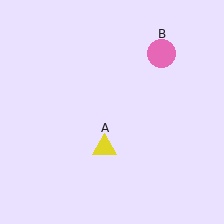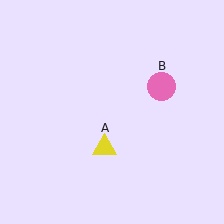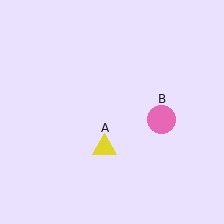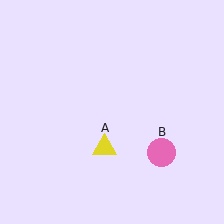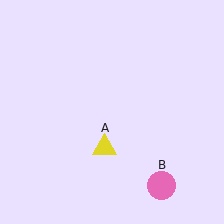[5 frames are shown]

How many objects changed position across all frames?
1 object changed position: pink circle (object B).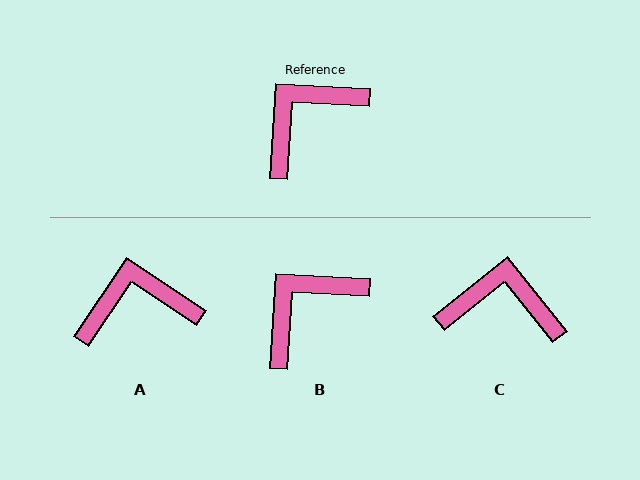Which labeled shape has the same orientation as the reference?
B.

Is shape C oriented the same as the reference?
No, it is off by about 48 degrees.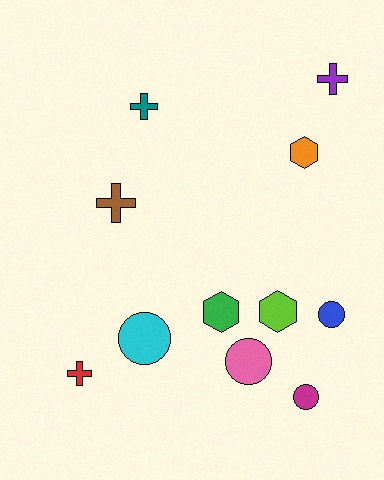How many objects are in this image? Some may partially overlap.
There are 11 objects.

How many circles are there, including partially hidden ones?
There are 4 circles.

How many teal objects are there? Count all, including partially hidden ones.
There is 1 teal object.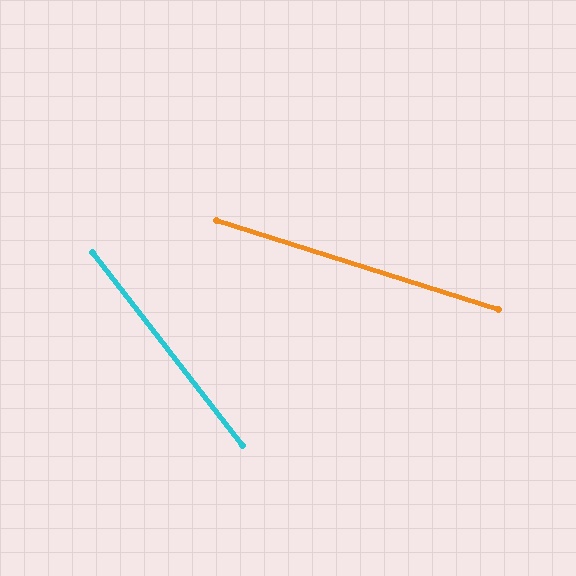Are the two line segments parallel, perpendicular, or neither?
Neither parallel nor perpendicular — they differ by about 35°.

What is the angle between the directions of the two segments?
Approximately 35 degrees.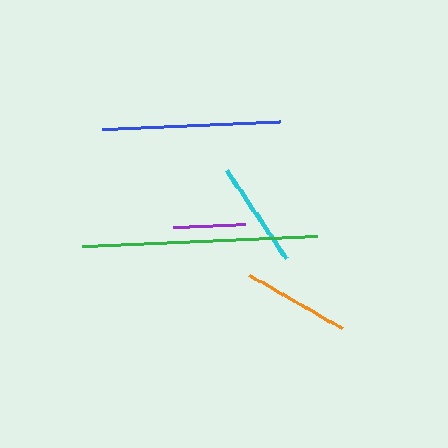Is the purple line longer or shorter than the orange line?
The orange line is longer than the purple line.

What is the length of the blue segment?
The blue segment is approximately 177 pixels long.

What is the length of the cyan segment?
The cyan segment is approximately 106 pixels long.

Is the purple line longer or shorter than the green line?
The green line is longer than the purple line.